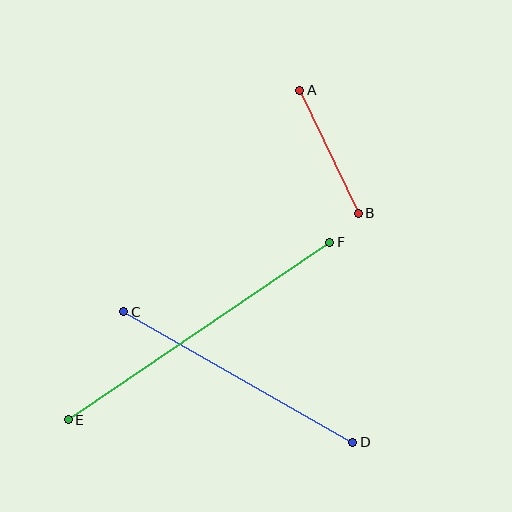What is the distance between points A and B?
The distance is approximately 136 pixels.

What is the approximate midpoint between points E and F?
The midpoint is at approximately (199, 331) pixels.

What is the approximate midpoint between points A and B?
The midpoint is at approximately (329, 152) pixels.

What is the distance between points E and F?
The distance is approximately 316 pixels.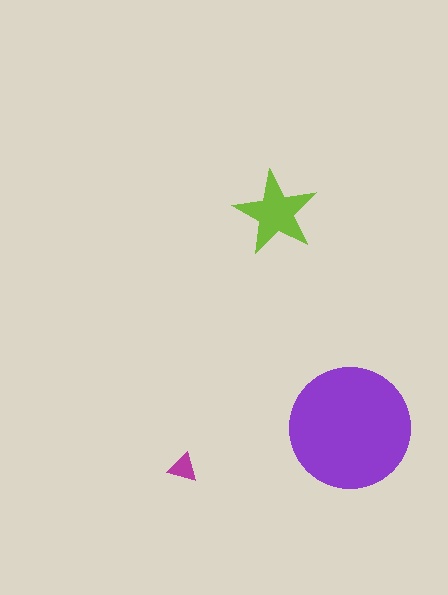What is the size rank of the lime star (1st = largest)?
2nd.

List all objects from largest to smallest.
The purple circle, the lime star, the magenta triangle.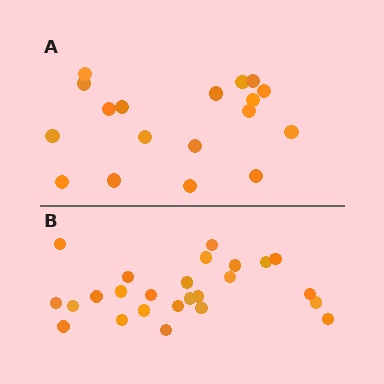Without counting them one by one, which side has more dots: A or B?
Region B (the bottom region) has more dots.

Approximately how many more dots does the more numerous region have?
Region B has roughly 8 or so more dots than region A.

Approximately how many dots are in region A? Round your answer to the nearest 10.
About 20 dots. (The exact count is 18, which rounds to 20.)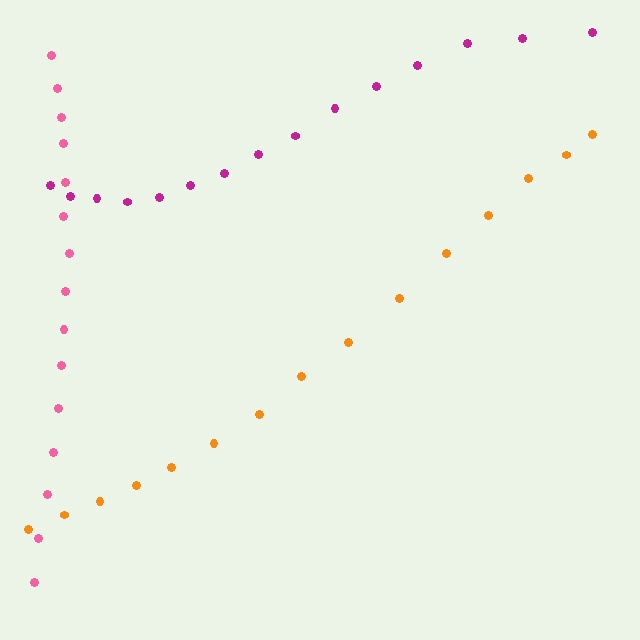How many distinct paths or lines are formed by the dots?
There are 3 distinct paths.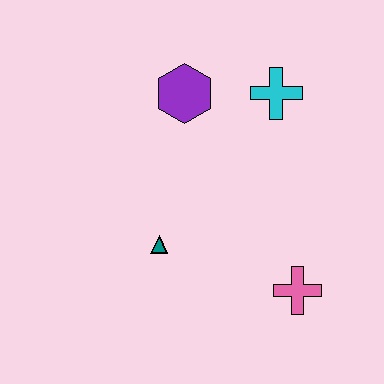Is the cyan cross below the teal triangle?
No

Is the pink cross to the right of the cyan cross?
Yes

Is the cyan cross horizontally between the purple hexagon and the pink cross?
Yes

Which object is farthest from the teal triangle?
The cyan cross is farthest from the teal triangle.